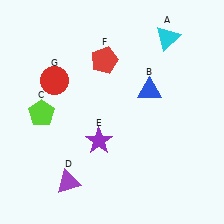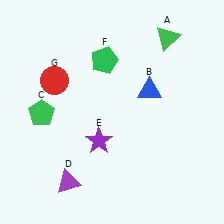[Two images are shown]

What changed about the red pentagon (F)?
In Image 1, F is red. In Image 2, it changed to green.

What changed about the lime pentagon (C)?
In Image 1, C is lime. In Image 2, it changed to green.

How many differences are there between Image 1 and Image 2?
There are 3 differences between the two images.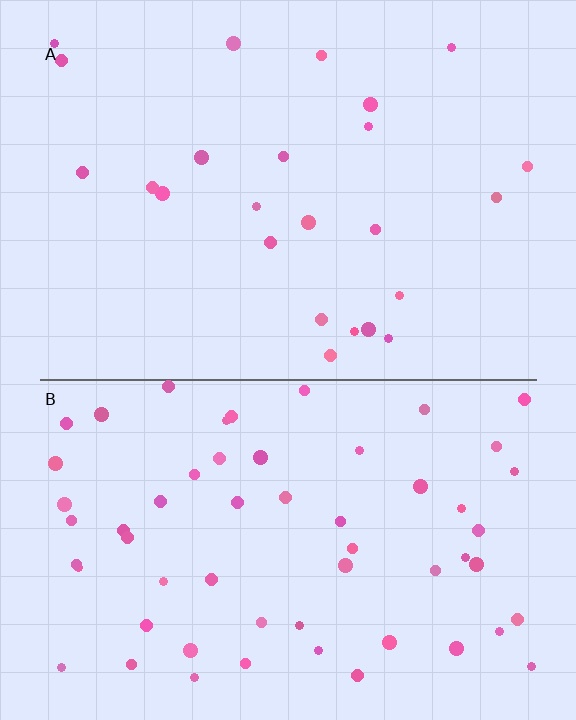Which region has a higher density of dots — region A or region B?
B (the bottom).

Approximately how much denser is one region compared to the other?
Approximately 2.4× — region B over region A.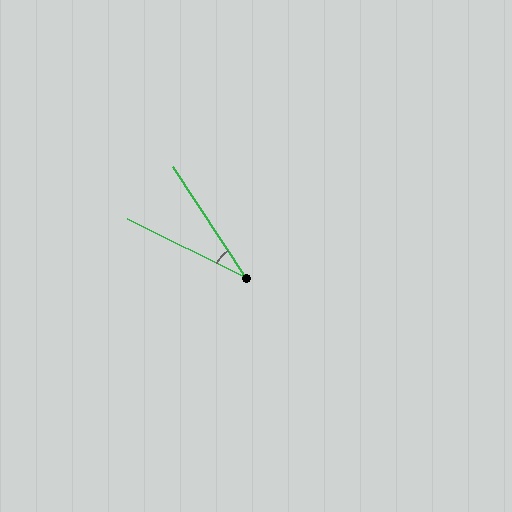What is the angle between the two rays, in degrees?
Approximately 30 degrees.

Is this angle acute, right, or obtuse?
It is acute.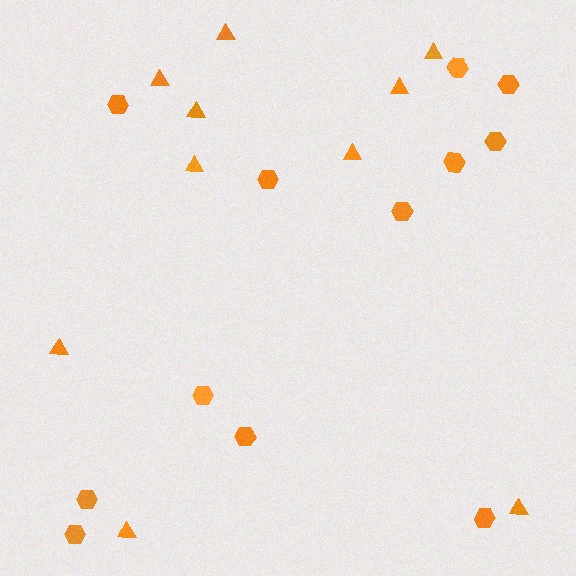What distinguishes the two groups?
There are 2 groups: one group of hexagons (12) and one group of triangles (10).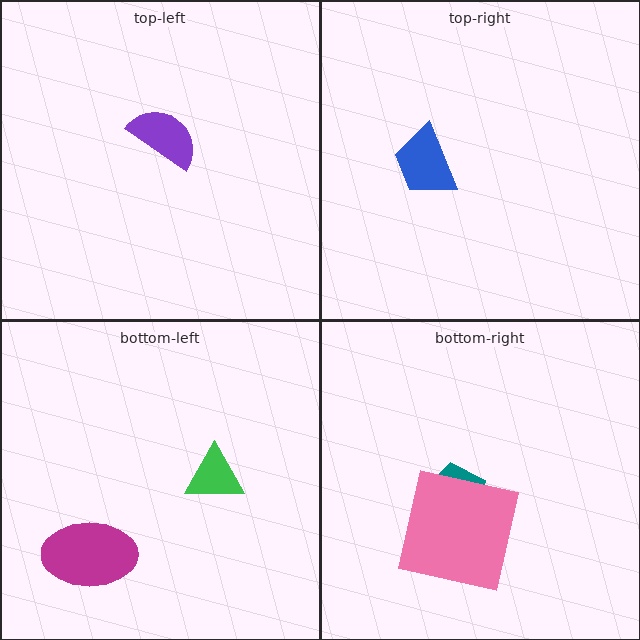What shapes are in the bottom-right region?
The teal pentagon, the pink square.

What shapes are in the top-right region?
The blue trapezoid.